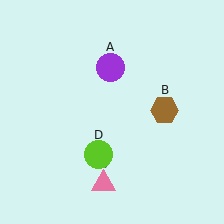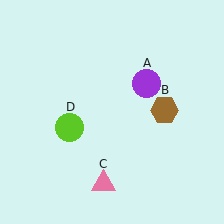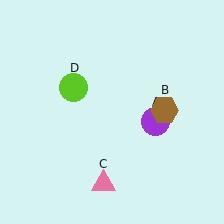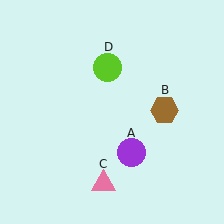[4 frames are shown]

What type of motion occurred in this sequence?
The purple circle (object A), lime circle (object D) rotated clockwise around the center of the scene.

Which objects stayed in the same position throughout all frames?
Brown hexagon (object B) and pink triangle (object C) remained stationary.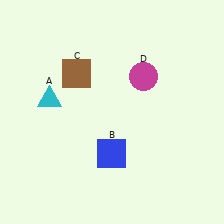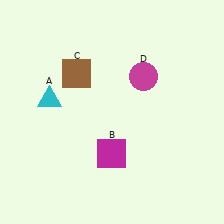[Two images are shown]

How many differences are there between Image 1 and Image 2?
There is 1 difference between the two images.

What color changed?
The square (B) changed from blue in Image 1 to magenta in Image 2.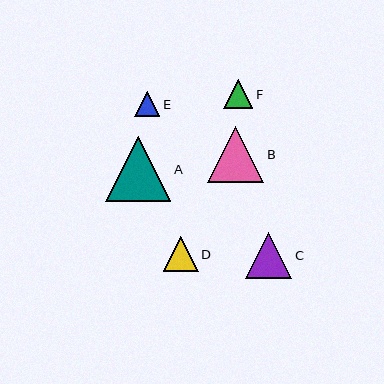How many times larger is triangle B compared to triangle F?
Triangle B is approximately 1.9 times the size of triangle F.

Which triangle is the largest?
Triangle A is the largest with a size of approximately 65 pixels.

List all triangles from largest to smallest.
From largest to smallest: A, B, C, D, F, E.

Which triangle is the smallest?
Triangle E is the smallest with a size of approximately 25 pixels.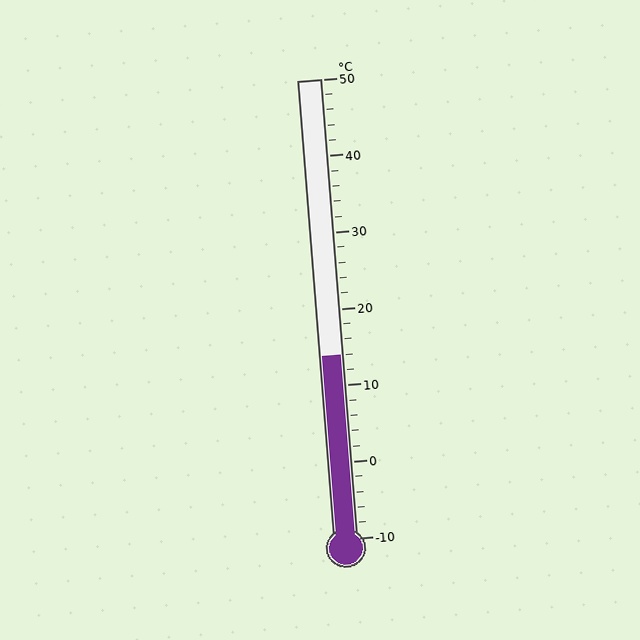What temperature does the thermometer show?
The thermometer shows approximately 14°C.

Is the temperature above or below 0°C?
The temperature is above 0°C.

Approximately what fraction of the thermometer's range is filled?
The thermometer is filled to approximately 40% of its range.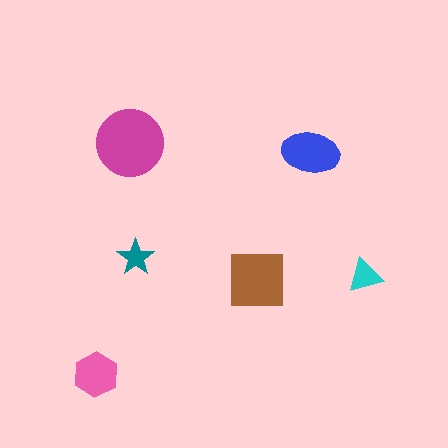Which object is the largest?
The magenta circle.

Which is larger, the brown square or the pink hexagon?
The brown square.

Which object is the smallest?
The teal star.